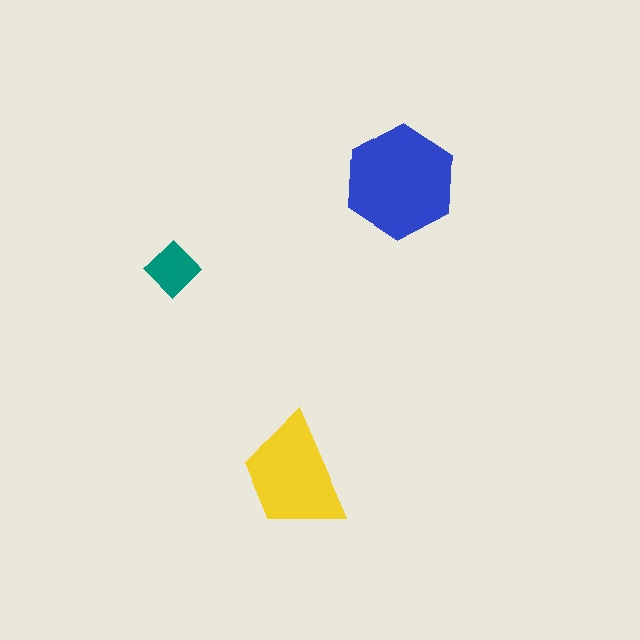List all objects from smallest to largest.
The teal diamond, the yellow trapezoid, the blue hexagon.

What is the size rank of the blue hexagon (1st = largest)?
1st.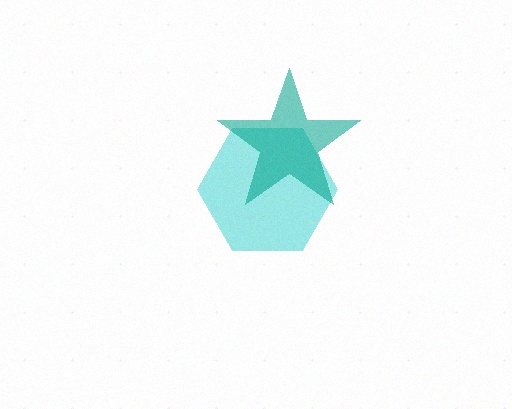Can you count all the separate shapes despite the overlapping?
Yes, there are 2 separate shapes.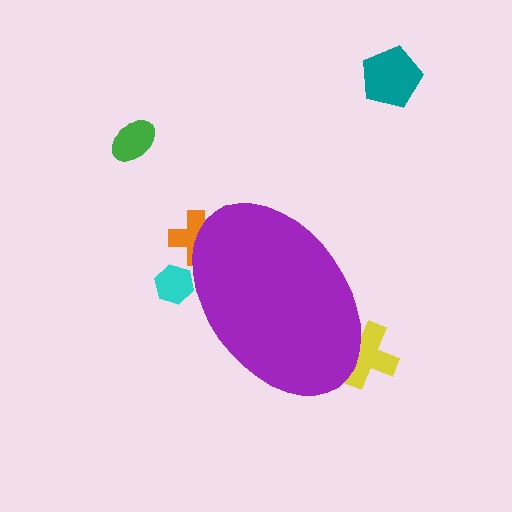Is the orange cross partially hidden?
Yes, the orange cross is partially hidden behind the purple ellipse.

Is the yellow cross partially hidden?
Yes, the yellow cross is partially hidden behind the purple ellipse.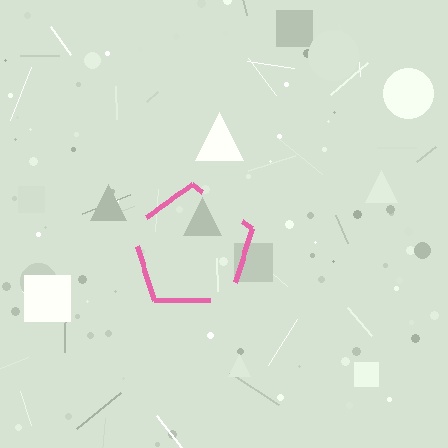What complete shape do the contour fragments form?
The contour fragments form a pentagon.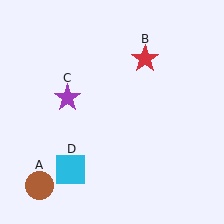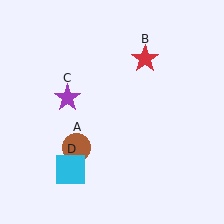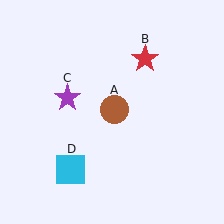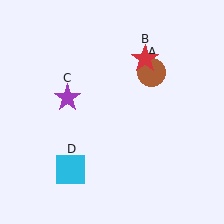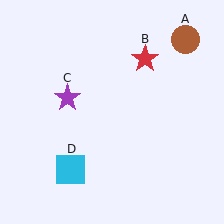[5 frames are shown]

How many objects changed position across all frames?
1 object changed position: brown circle (object A).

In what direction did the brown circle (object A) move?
The brown circle (object A) moved up and to the right.